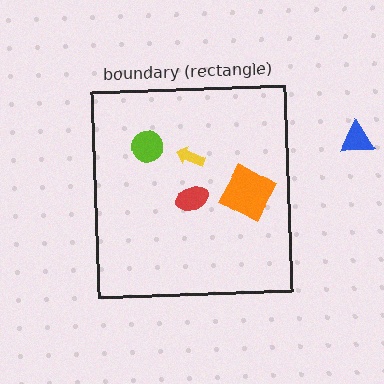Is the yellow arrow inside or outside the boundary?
Inside.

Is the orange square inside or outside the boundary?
Inside.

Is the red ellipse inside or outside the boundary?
Inside.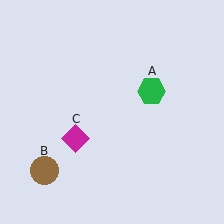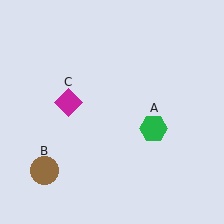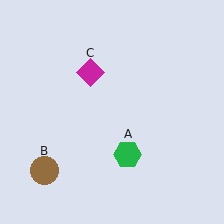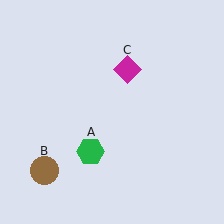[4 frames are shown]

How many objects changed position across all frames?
2 objects changed position: green hexagon (object A), magenta diamond (object C).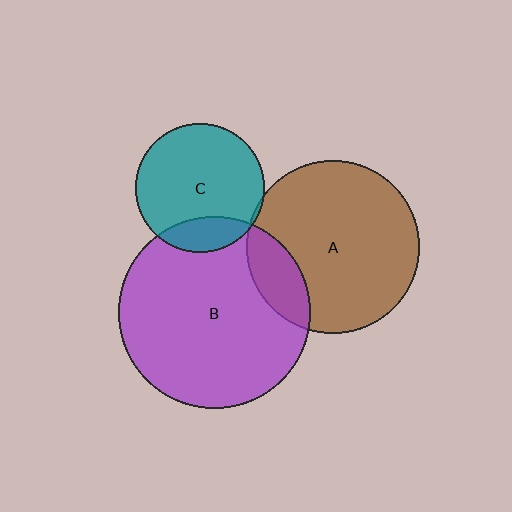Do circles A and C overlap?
Yes.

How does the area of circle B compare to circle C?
Approximately 2.2 times.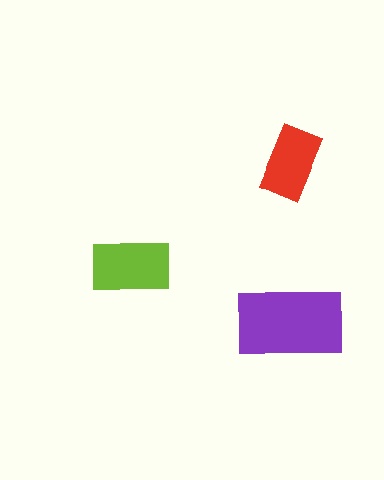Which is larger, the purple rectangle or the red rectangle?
The purple one.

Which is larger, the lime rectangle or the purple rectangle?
The purple one.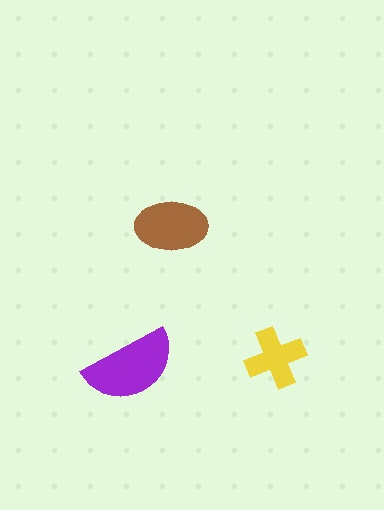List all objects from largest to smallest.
The purple semicircle, the brown ellipse, the yellow cross.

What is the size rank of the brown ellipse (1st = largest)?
2nd.